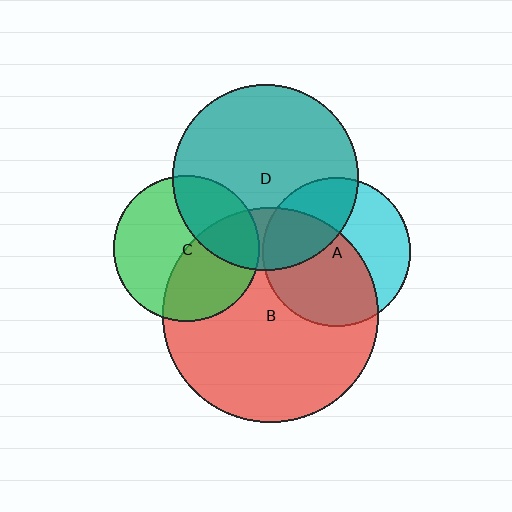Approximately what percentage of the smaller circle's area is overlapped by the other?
Approximately 45%.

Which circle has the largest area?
Circle B (red).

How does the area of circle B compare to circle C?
Approximately 2.2 times.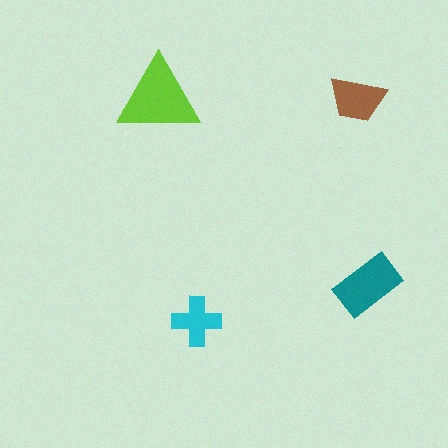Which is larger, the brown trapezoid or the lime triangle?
The lime triangle.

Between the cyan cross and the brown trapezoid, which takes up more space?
The brown trapezoid.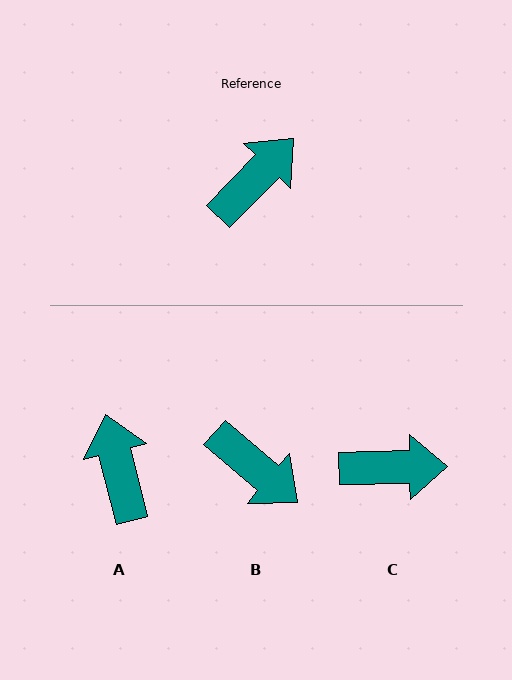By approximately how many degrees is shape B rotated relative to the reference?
Approximately 86 degrees clockwise.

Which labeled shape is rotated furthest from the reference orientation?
B, about 86 degrees away.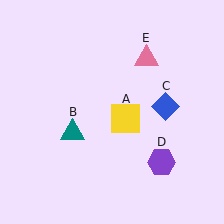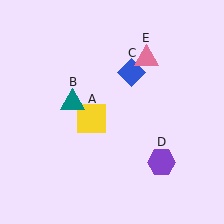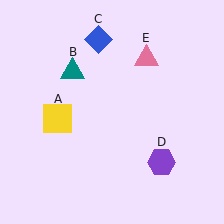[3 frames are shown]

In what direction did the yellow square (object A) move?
The yellow square (object A) moved left.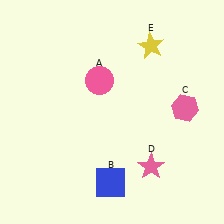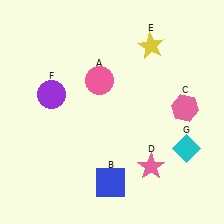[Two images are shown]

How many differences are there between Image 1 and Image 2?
There are 2 differences between the two images.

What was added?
A purple circle (F), a cyan diamond (G) were added in Image 2.